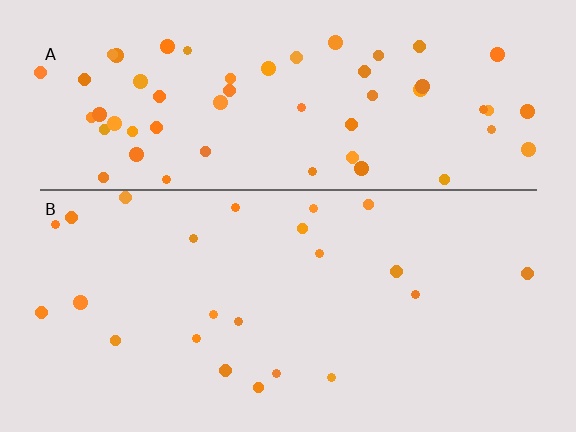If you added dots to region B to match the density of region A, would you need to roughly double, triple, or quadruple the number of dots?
Approximately triple.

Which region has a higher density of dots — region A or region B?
A (the top).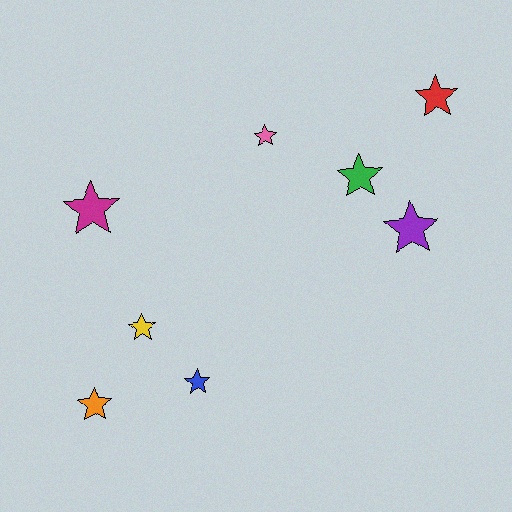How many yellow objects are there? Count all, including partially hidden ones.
There is 1 yellow object.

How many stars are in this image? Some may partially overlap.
There are 8 stars.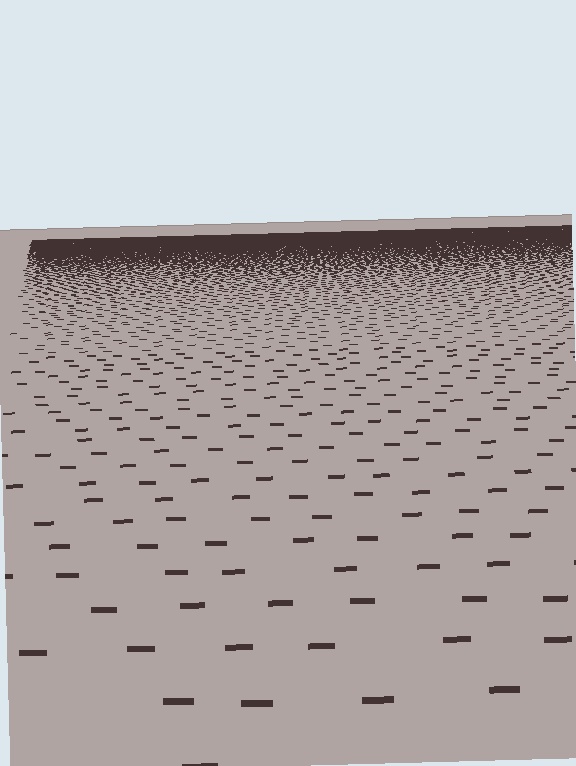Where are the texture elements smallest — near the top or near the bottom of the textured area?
Near the top.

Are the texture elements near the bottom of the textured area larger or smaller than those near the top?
Larger. Near the bottom, elements are closer to the viewer and appear at a bigger on-screen size.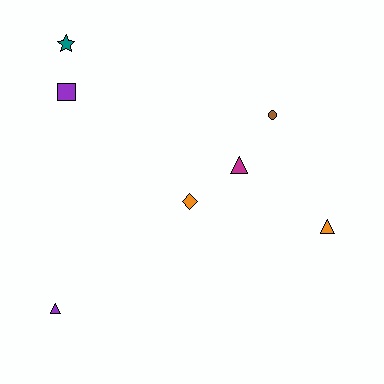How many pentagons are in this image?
There are no pentagons.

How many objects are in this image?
There are 7 objects.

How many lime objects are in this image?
There are no lime objects.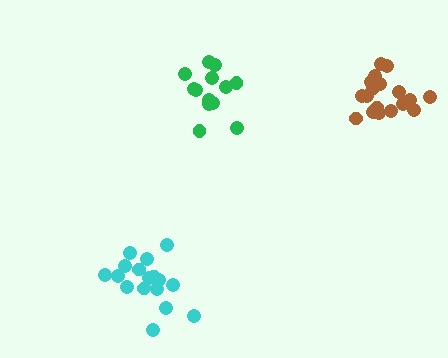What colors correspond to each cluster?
The clusters are colored: cyan, green, brown.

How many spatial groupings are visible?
There are 3 spatial groupings.